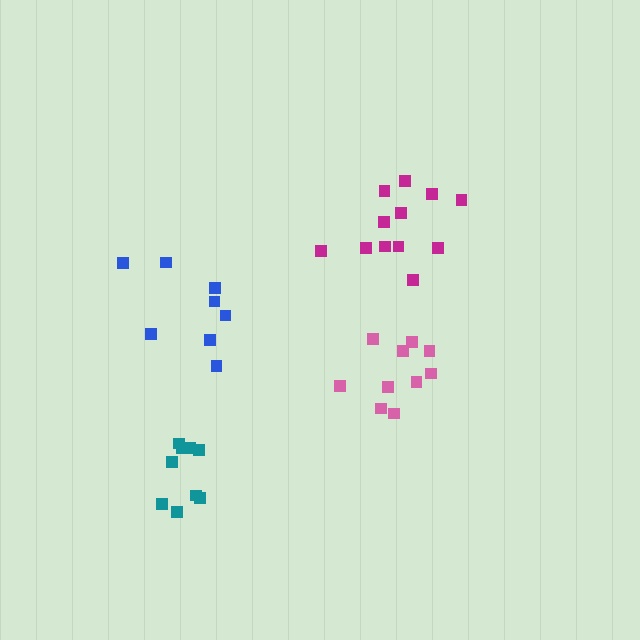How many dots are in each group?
Group 1: 10 dots, Group 2: 8 dots, Group 3: 12 dots, Group 4: 9 dots (39 total).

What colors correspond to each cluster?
The clusters are colored: pink, blue, magenta, teal.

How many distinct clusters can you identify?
There are 4 distinct clusters.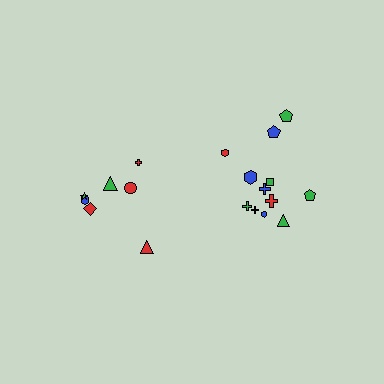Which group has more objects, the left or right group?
The right group.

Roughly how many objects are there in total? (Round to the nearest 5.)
Roughly 20 objects in total.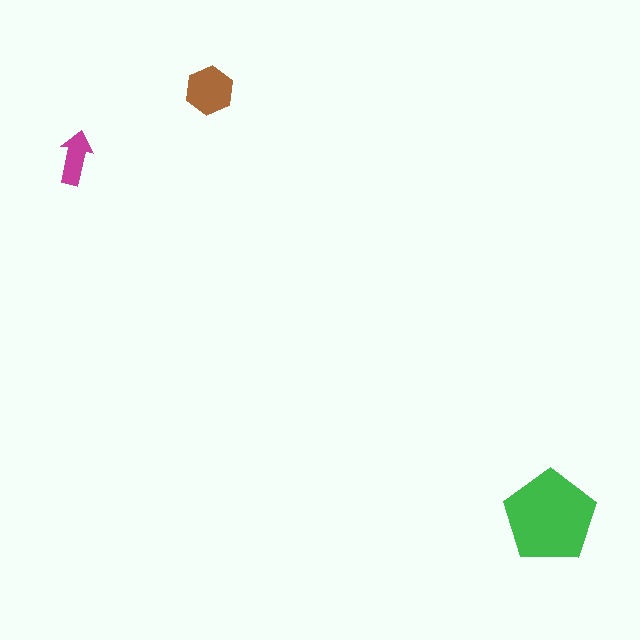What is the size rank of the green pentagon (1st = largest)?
1st.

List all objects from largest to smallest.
The green pentagon, the brown hexagon, the magenta arrow.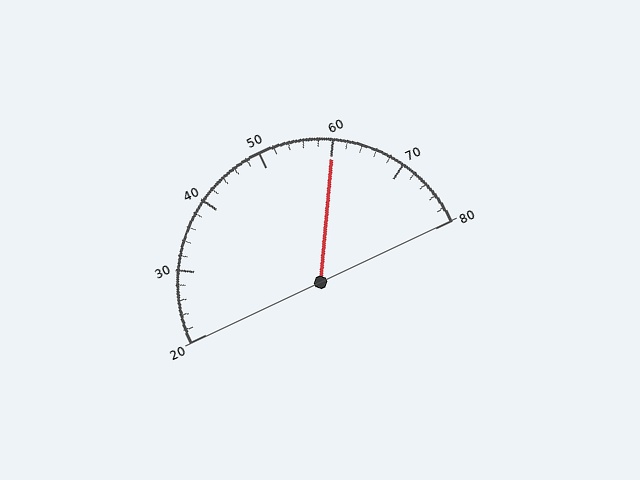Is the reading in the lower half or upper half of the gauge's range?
The reading is in the upper half of the range (20 to 80).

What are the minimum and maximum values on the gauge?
The gauge ranges from 20 to 80.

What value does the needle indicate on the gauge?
The needle indicates approximately 60.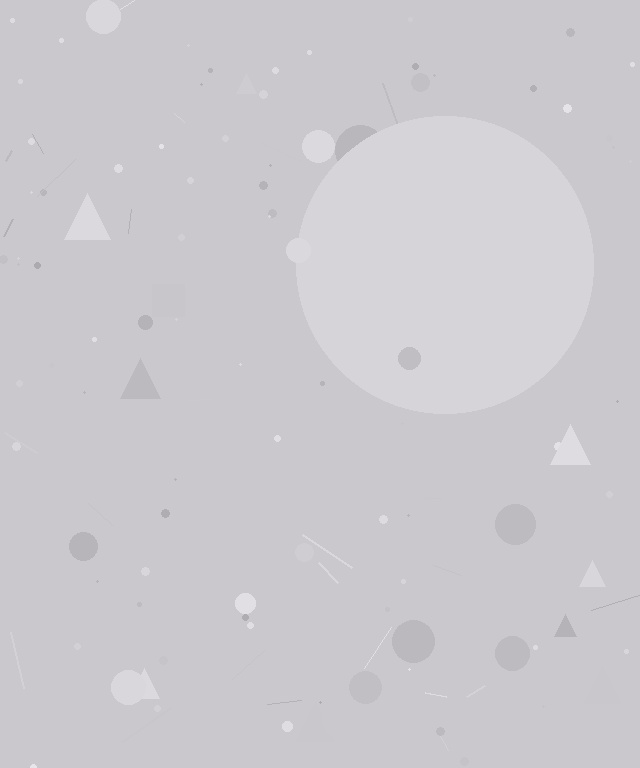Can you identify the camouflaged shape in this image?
The camouflaged shape is a circle.